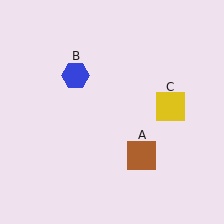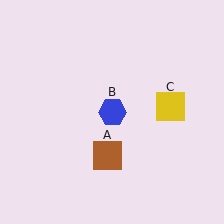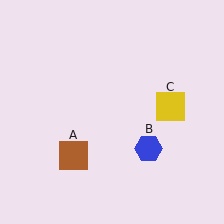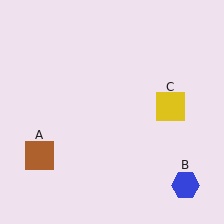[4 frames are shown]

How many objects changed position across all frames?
2 objects changed position: brown square (object A), blue hexagon (object B).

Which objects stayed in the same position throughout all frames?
Yellow square (object C) remained stationary.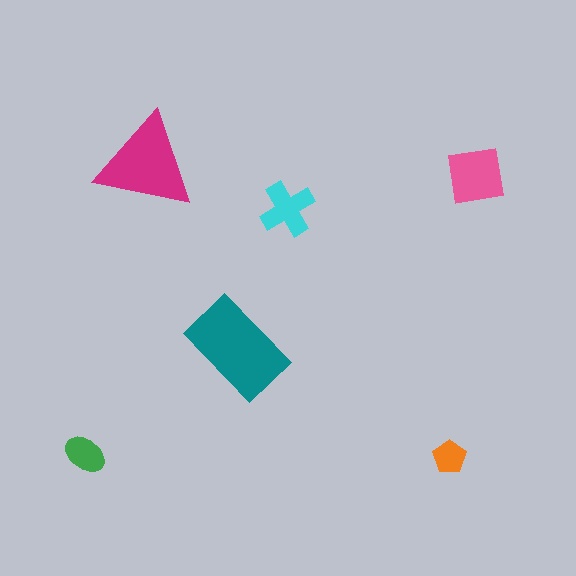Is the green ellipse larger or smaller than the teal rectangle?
Smaller.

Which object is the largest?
The teal rectangle.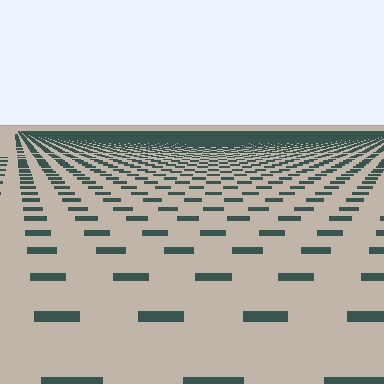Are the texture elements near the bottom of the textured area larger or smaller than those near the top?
Larger. Near the bottom, elements are closer to the viewer and appear at a bigger on-screen size.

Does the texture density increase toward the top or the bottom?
Density increases toward the top.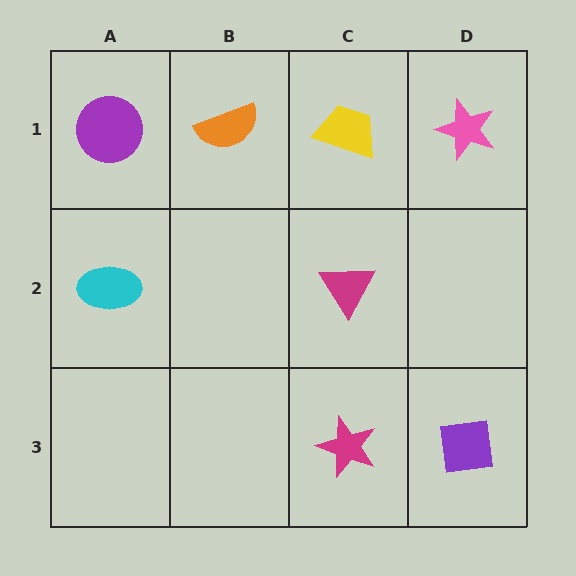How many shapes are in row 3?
2 shapes.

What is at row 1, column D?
A pink star.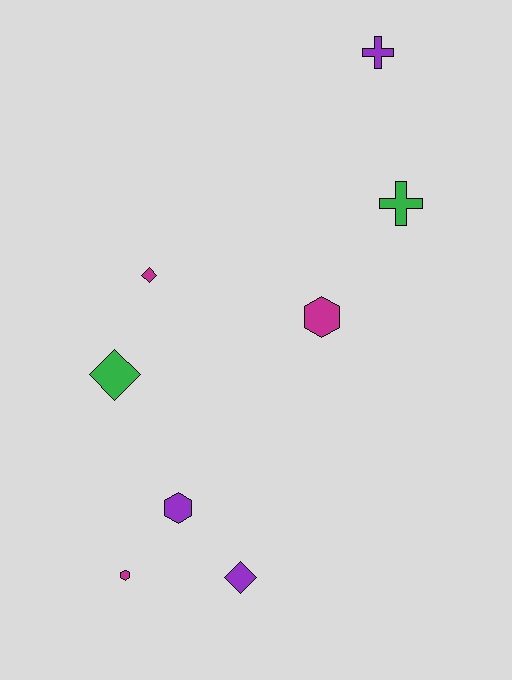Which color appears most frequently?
Magenta, with 3 objects.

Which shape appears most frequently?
Hexagon, with 3 objects.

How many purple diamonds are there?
There is 1 purple diamond.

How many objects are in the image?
There are 8 objects.